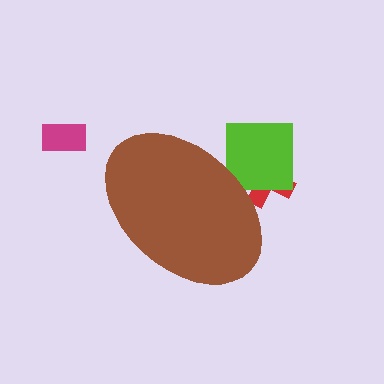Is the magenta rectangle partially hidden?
No, the magenta rectangle is fully visible.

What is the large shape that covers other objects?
A brown ellipse.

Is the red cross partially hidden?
Yes, the red cross is partially hidden behind the brown ellipse.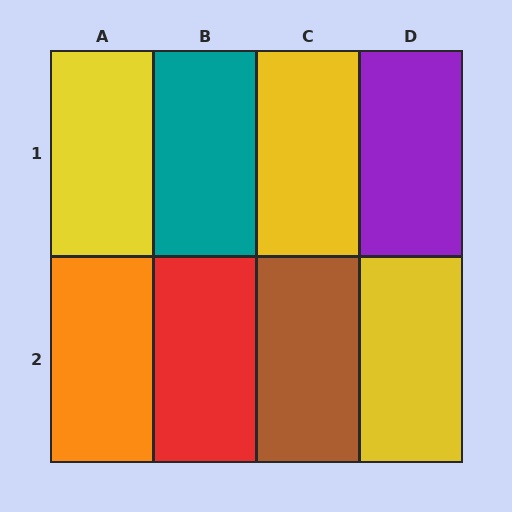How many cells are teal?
1 cell is teal.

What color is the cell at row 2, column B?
Red.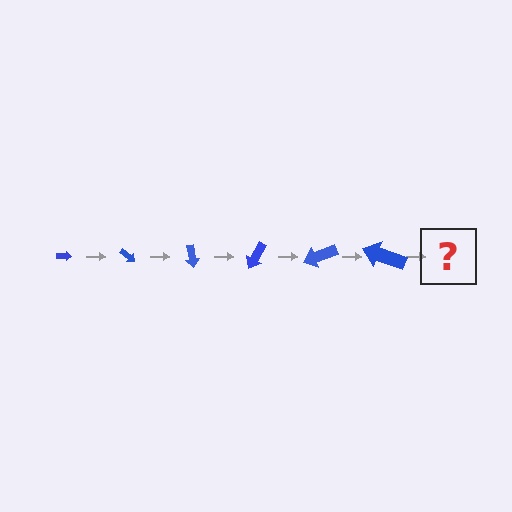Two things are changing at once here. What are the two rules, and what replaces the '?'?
The two rules are that the arrow grows larger each step and it rotates 40 degrees each step. The '?' should be an arrow, larger than the previous one and rotated 240 degrees from the start.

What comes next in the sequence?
The next element should be an arrow, larger than the previous one and rotated 240 degrees from the start.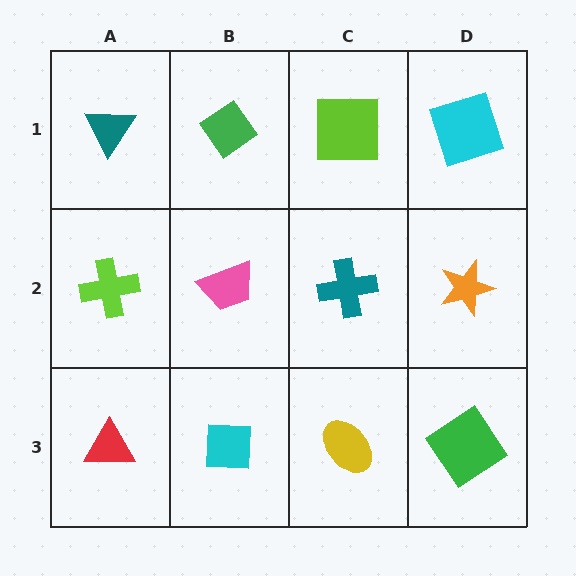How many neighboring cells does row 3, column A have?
2.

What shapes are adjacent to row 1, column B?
A pink trapezoid (row 2, column B), a teal triangle (row 1, column A), a lime square (row 1, column C).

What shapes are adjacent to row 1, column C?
A teal cross (row 2, column C), a green diamond (row 1, column B), a cyan square (row 1, column D).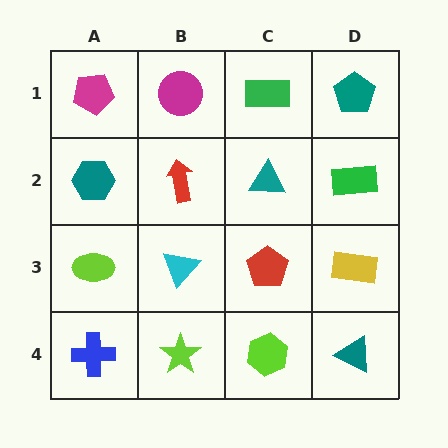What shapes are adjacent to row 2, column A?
A magenta pentagon (row 1, column A), a lime ellipse (row 3, column A), a red arrow (row 2, column B).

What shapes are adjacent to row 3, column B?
A red arrow (row 2, column B), a lime star (row 4, column B), a lime ellipse (row 3, column A), a red pentagon (row 3, column C).